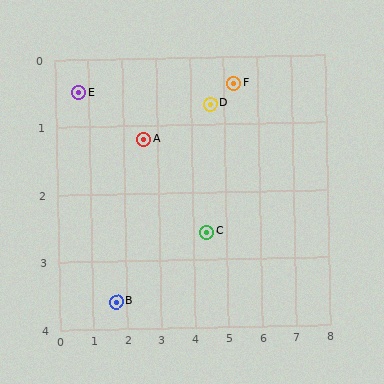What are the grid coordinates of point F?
Point F is at approximately (5.3, 0.4).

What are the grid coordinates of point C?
Point C is at approximately (4.4, 2.6).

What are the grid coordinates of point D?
Point D is at approximately (4.6, 0.7).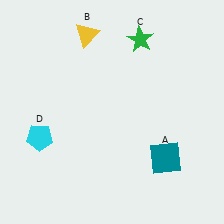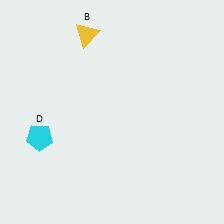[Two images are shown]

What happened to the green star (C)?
The green star (C) was removed in Image 2. It was in the top-right area of Image 1.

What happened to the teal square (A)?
The teal square (A) was removed in Image 2. It was in the bottom-right area of Image 1.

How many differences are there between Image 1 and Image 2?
There are 2 differences between the two images.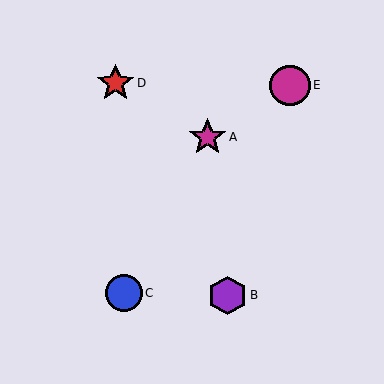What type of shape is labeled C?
Shape C is a blue circle.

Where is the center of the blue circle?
The center of the blue circle is at (124, 293).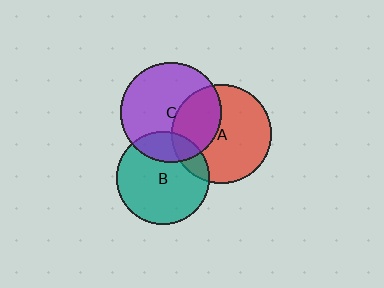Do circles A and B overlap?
Yes.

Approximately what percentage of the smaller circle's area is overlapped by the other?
Approximately 15%.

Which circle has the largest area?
Circle C (purple).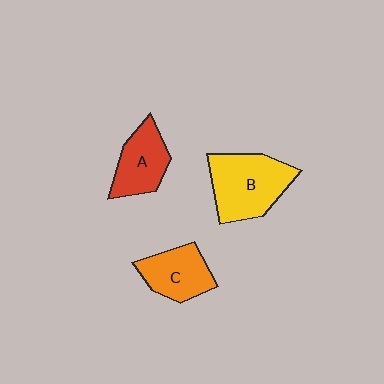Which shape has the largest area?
Shape B (yellow).